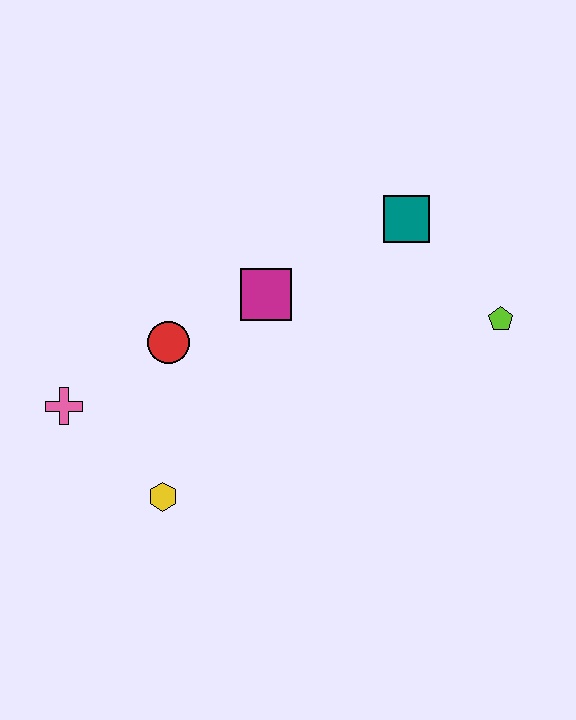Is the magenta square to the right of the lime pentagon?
No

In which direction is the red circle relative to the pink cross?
The red circle is to the right of the pink cross.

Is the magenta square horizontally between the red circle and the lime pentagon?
Yes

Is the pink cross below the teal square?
Yes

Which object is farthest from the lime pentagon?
The pink cross is farthest from the lime pentagon.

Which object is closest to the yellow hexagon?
The pink cross is closest to the yellow hexagon.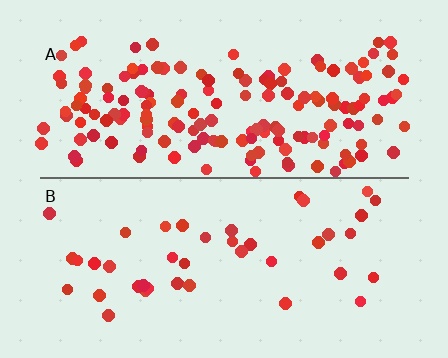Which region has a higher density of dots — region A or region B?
A (the top).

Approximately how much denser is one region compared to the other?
Approximately 3.9× — region A over region B.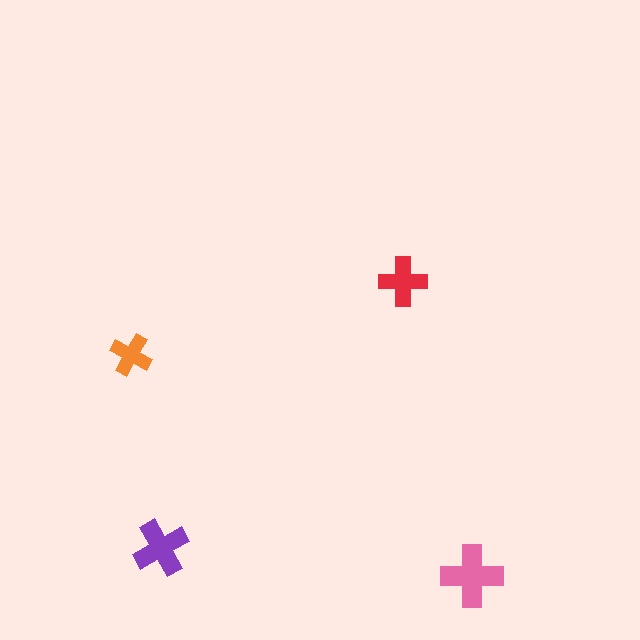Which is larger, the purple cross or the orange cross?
The purple one.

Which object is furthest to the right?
The pink cross is rightmost.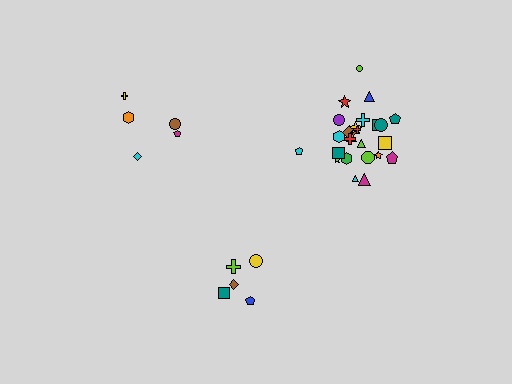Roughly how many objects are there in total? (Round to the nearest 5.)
Roughly 35 objects in total.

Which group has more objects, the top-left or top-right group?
The top-right group.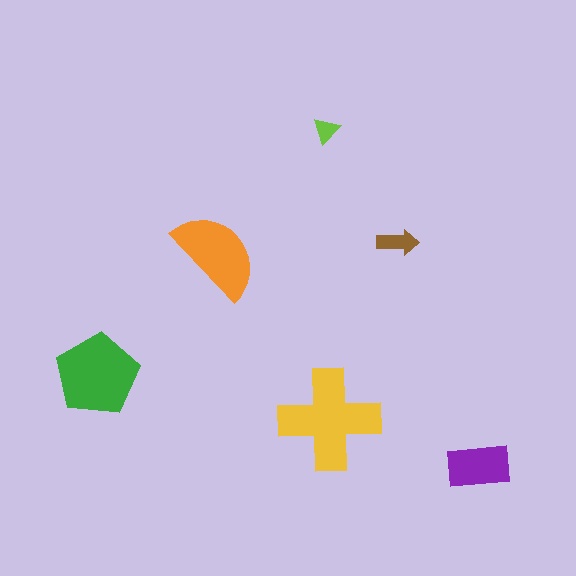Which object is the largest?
The yellow cross.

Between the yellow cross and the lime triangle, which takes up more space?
The yellow cross.